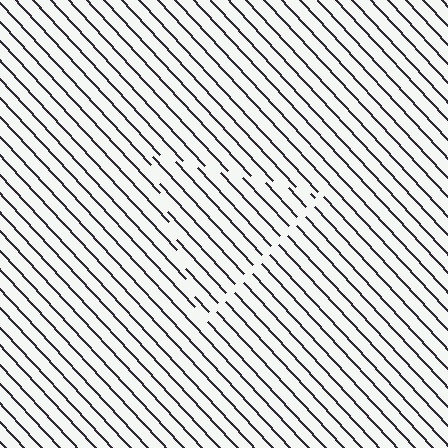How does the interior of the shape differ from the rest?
The interior of the shape contains the same grating, shifted by half a period — the contour is defined by the phase discontinuity where line-ends from the inner and outer gratings abut.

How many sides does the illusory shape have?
3 sides — the line-ends trace a triangle.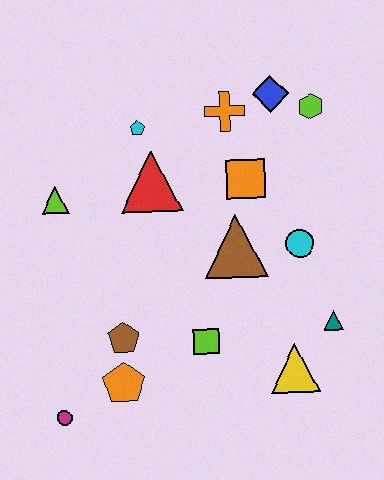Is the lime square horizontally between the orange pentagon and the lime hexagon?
Yes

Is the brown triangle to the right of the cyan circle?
No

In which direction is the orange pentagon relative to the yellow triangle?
The orange pentagon is to the left of the yellow triangle.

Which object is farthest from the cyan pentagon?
The magenta circle is farthest from the cyan pentagon.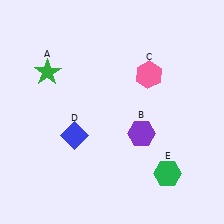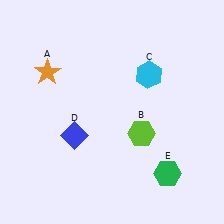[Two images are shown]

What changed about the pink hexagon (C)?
In Image 1, C is pink. In Image 2, it changed to cyan.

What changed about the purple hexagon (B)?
In Image 1, B is purple. In Image 2, it changed to lime.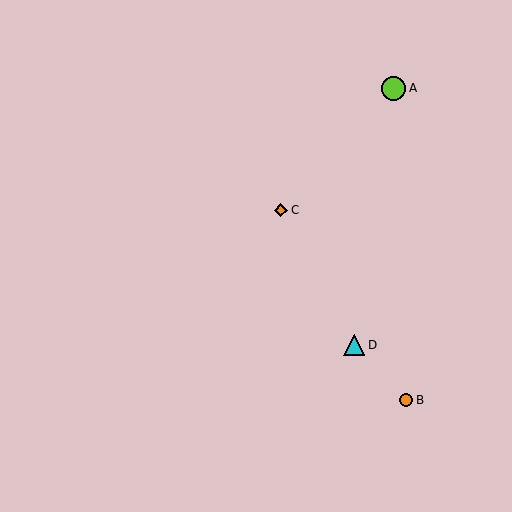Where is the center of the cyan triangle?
The center of the cyan triangle is at (354, 345).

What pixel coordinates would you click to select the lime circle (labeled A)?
Click at (394, 88) to select the lime circle A.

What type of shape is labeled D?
Shape D is a cyan triangle.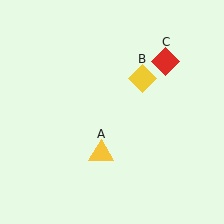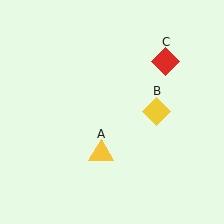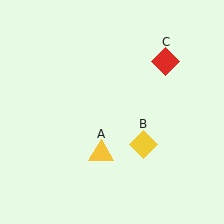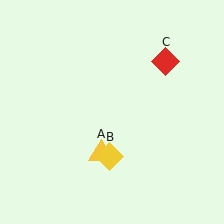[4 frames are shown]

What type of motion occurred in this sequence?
The yellow diamond (object B) rotated clockwise around the center of the scene.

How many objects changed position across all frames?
1 object changed position: yellow diamond (object B).